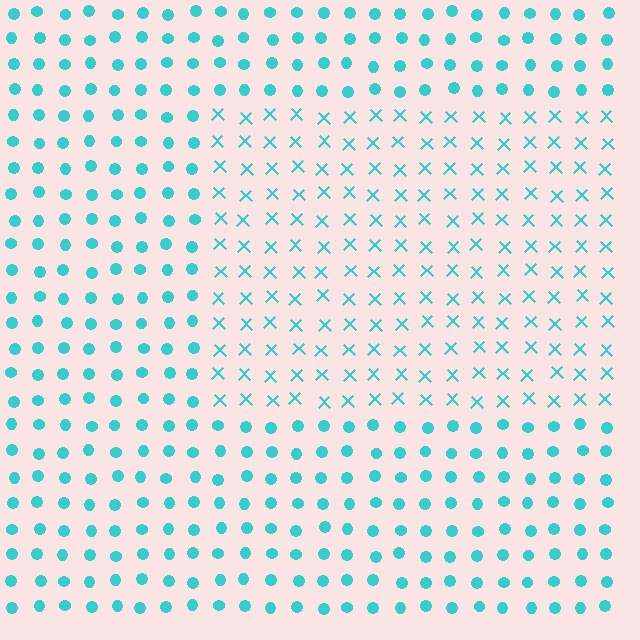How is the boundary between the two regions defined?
The boundary is defined by a change in element shape: X marks inside vs. circles outside. All elements share the same color and spacing.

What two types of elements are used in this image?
The image uses X marks inside the rectangle region and circles outside it.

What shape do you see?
I see a rectangle.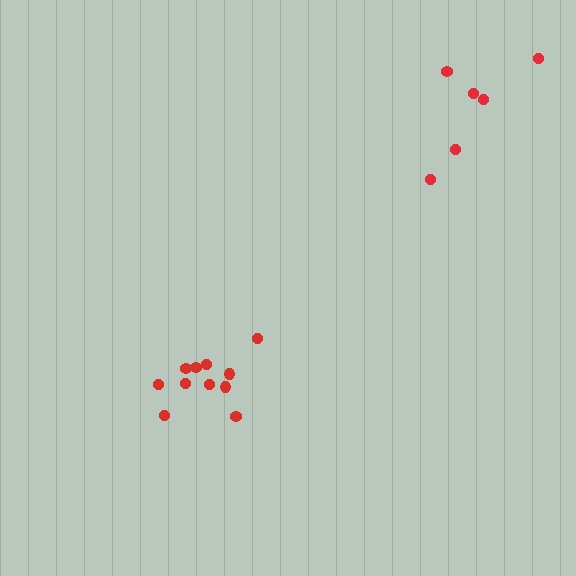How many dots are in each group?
Group 1: 11 dots, Group 2: 6 dots (17 total).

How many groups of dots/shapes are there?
There are 2 groups.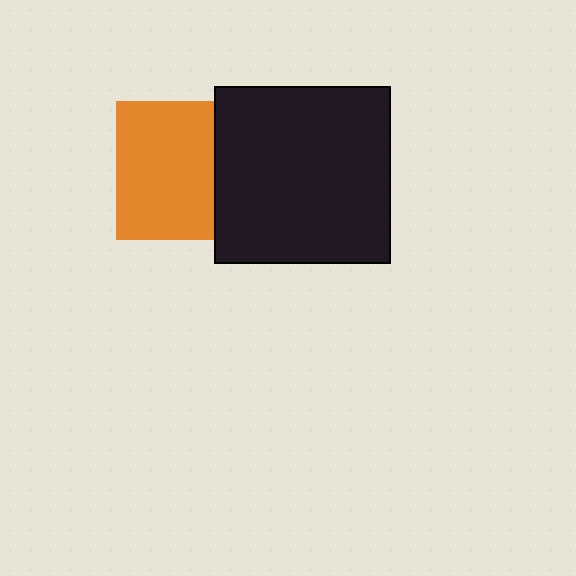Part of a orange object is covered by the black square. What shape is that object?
It is a square.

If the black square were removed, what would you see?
You would see the complete orange square.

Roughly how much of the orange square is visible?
Most of it is visible (roughly 70%).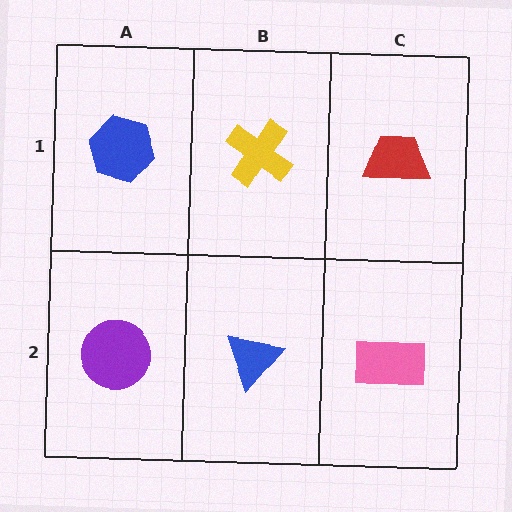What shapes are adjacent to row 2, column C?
A red trapezoid (row 1, column C), a blue triangle (row 2, column B).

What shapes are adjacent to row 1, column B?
A blue triangle (row 2, column B), a blue hexagon (row 1, column A), a red trapezoid (row 1, column C).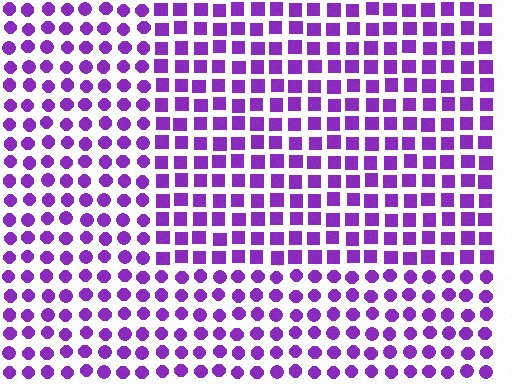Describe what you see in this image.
The image is filled with small purple elements arranged in a uniform grid. A rectangle-shaped region contains squares, while the surrounding area contains circles. The boundary is defined purely by the change in element shape.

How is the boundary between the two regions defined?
The boundary is defined by a change in element shape: squares inside vs. circles outside. All elements share the same color and spacing.